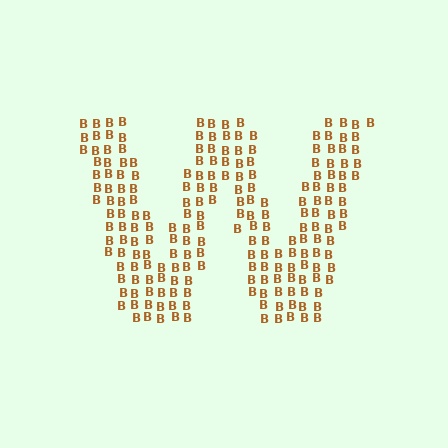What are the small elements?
The small elements are letter B's.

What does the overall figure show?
The overall figure shows the letter W.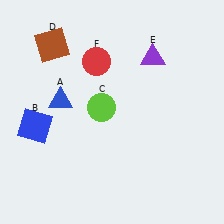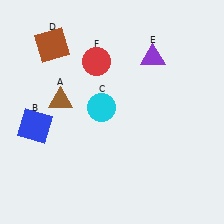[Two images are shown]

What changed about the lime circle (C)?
In Image 1, C is lime. In Image 2, it changed to cyan.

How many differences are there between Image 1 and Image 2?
There are 2 differences between the two images.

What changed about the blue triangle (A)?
In Image 1, A is blue. In Image 2, it changed to brown.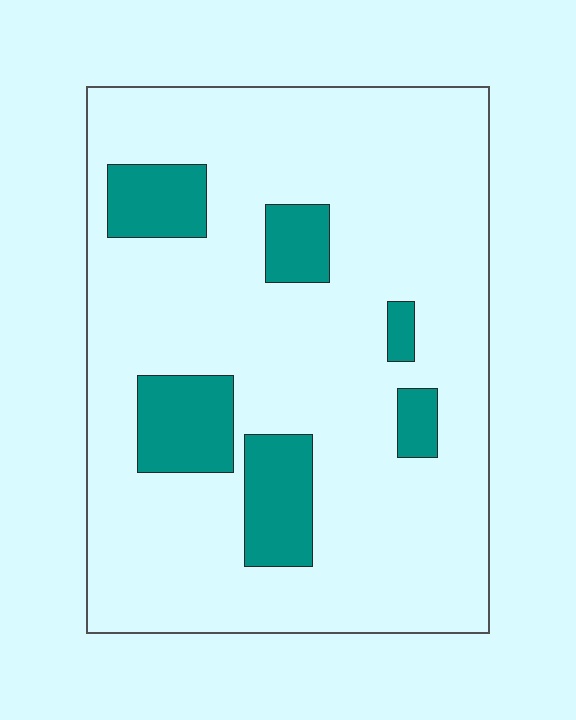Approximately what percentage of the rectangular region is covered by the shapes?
Approximately 15%.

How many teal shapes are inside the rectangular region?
6.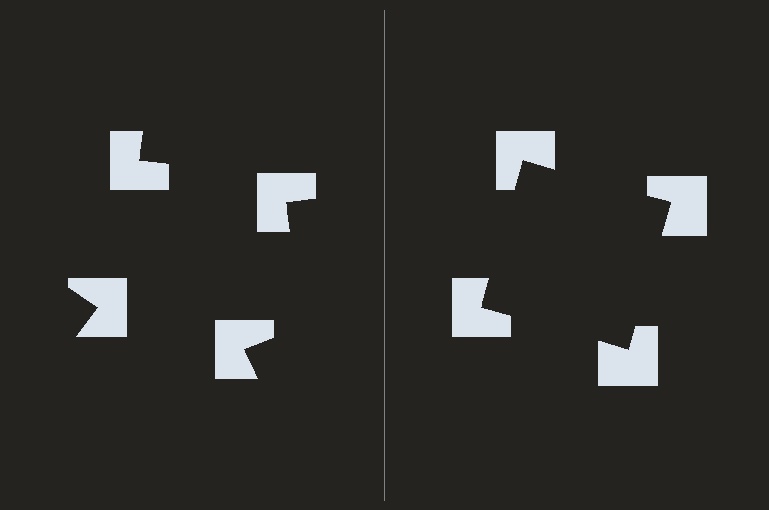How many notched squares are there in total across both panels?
8 — 4 on each side.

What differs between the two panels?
The notched squares are positioned identically on both sides; only the wedge orientations differ. On the right they align to a square; on the left they are misaligned.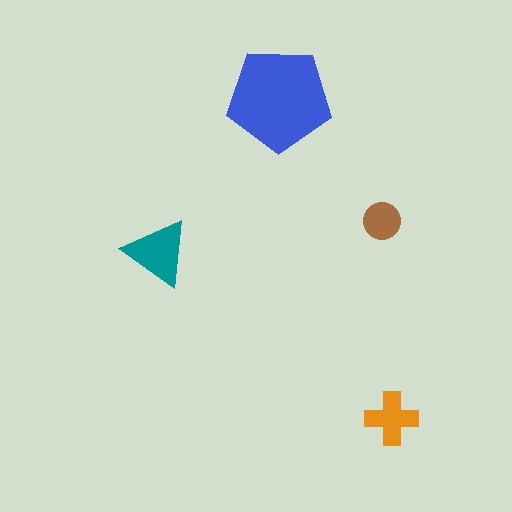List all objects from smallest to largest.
The brown circle, the orange cross, the teal triangle, the blue pentagon.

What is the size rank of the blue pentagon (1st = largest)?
1st.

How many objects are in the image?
There are 4 objects in the image.